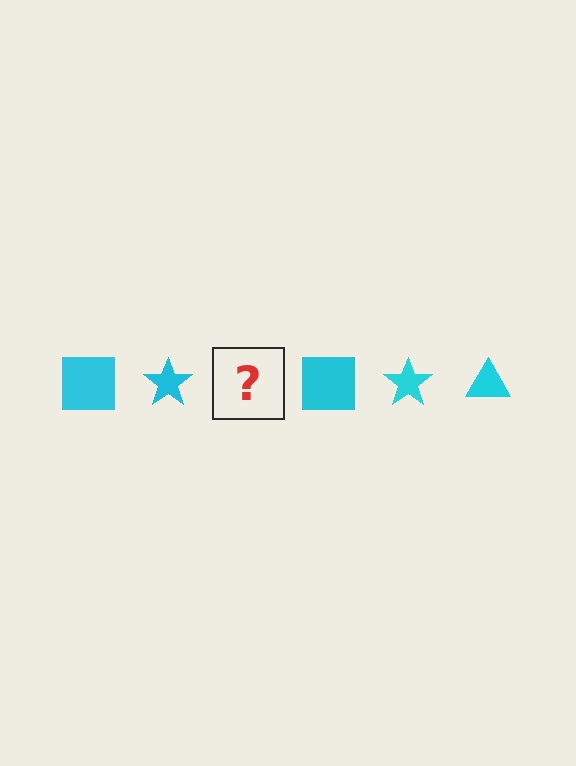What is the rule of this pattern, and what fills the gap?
The rule is that the pattern cycles through square, star, triangle shapes in cyan. The gap should be filled with a cyan triangle.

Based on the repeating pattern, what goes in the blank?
The blank should be a cyan triangle.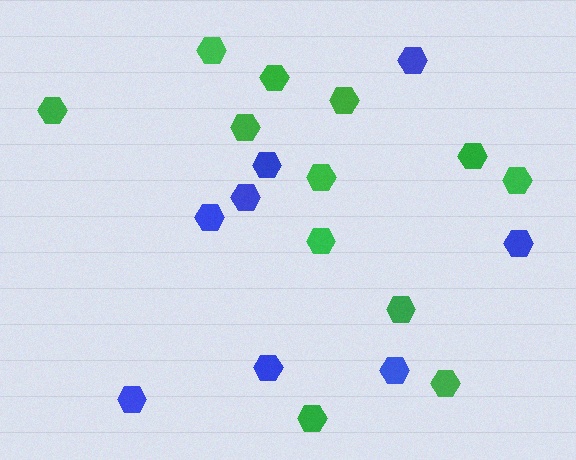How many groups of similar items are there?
There are 2 groups: one group of blue hexagons (8) and one group of green hexagons (12).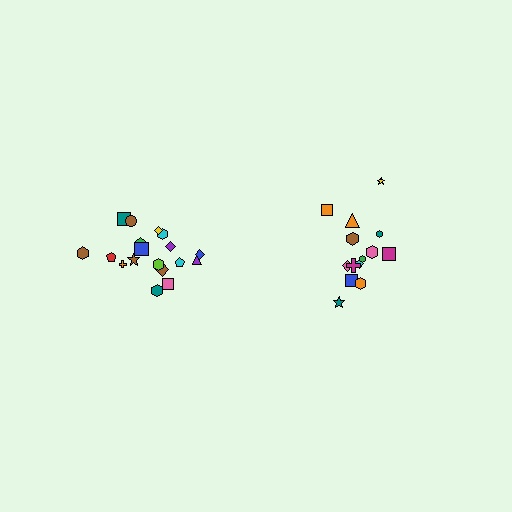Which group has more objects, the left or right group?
The left group.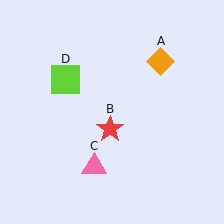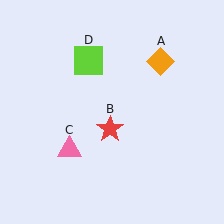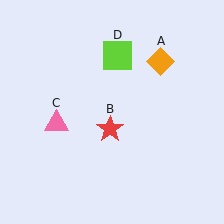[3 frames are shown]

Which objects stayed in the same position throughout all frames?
Orange diamond (object A) and red star (object B) remained stationary.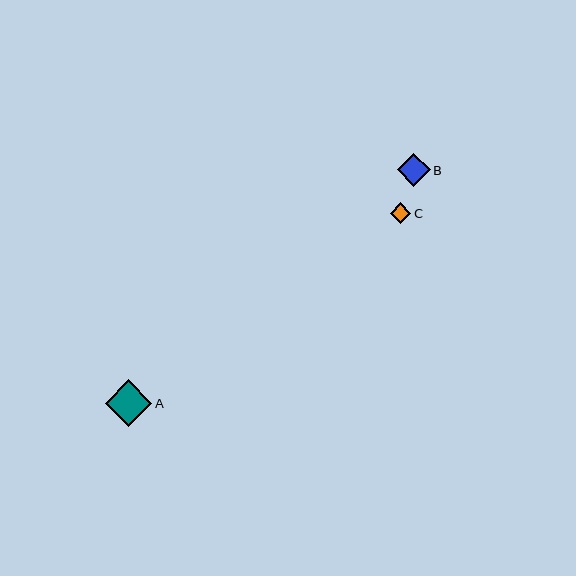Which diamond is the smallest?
Diamond C is the smallest with a size of approximately 21 pixels.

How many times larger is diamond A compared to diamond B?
Diamond A is approximately 1.4 times the size of diamond B.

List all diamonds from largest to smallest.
From largest to smallest: A, B, C.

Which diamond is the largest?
Diamond A is the largest with a size of approximately 46 pixels.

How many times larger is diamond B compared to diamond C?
Diamond B is approximately 1.6 times the size of diamond C.